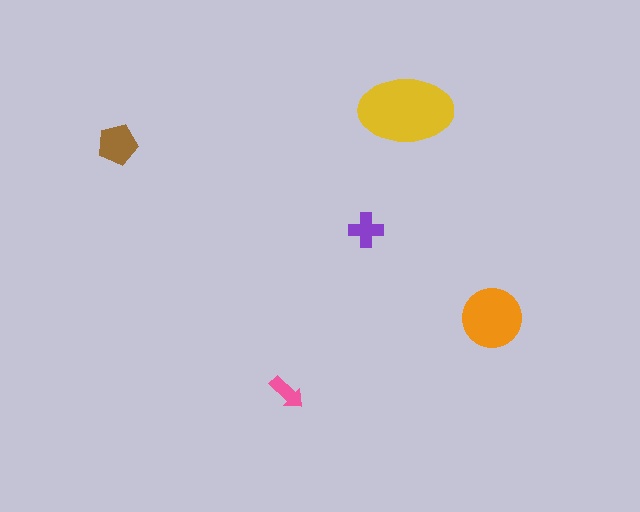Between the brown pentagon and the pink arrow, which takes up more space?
The brown pentagon.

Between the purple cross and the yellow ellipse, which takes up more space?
The yellow ellipse.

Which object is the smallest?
The pink arrow.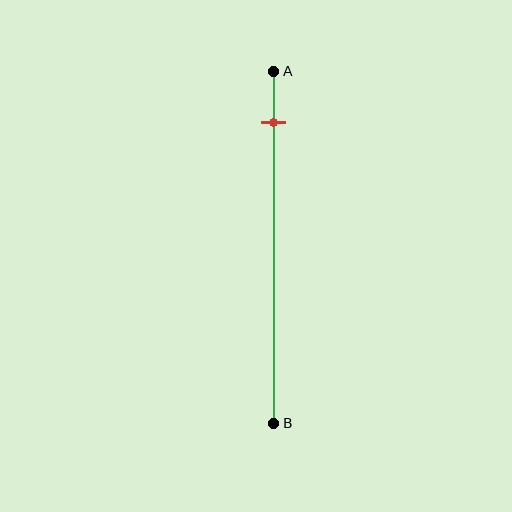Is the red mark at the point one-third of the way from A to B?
No, the mark is at about 15% from A, not at the 33% one-third point.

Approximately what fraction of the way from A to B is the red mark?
The red mark is approximately 15% of the way from A to B.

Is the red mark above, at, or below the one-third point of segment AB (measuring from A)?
The red mark is above the one-third point of segment AB.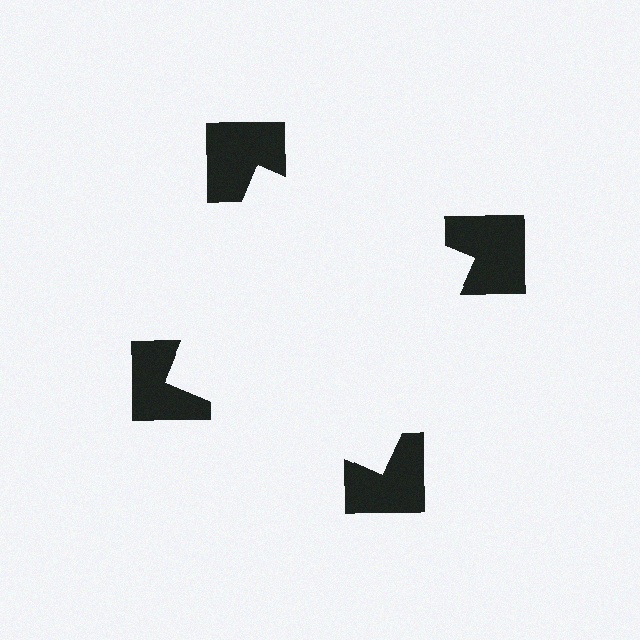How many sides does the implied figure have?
4 sides.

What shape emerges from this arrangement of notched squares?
An illusory square — its edges are inferred from the aligned wedge cuts in the notched squares, not physically drawn.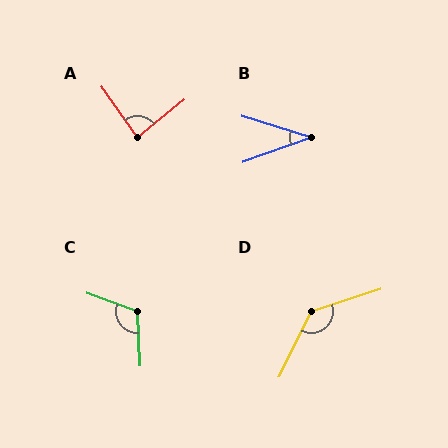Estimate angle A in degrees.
Approximately 86 degrees.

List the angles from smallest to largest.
B (37°), A (86°), C (113°), D (135°).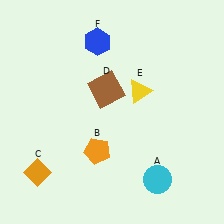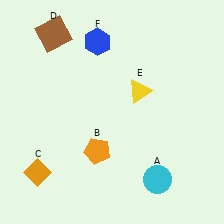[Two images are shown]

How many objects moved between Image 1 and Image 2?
1 object moved between the two images.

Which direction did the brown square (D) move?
The brown square (D) moved up.